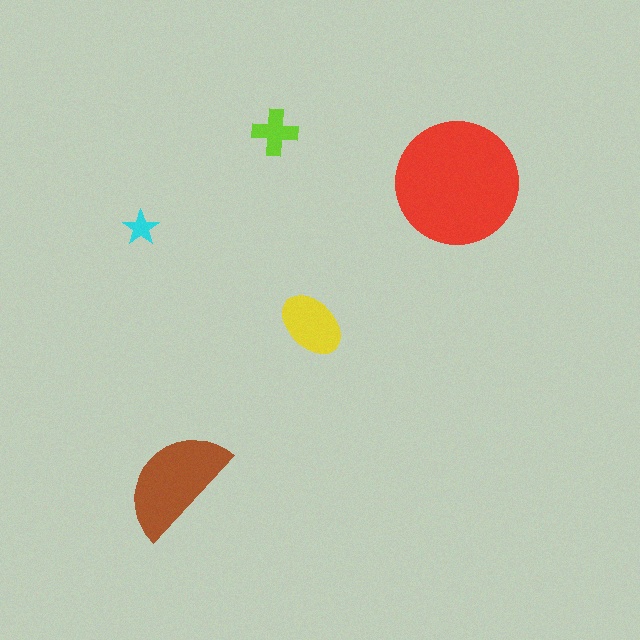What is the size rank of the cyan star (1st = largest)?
5th.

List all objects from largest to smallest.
The red circle, the brown semicircle, the yellow ellipse, the lime cross, the cyan star.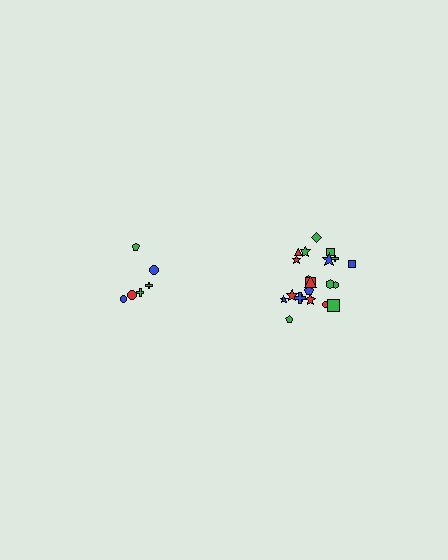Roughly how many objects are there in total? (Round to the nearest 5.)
Roughly 30 objects in total.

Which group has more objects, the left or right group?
The right group.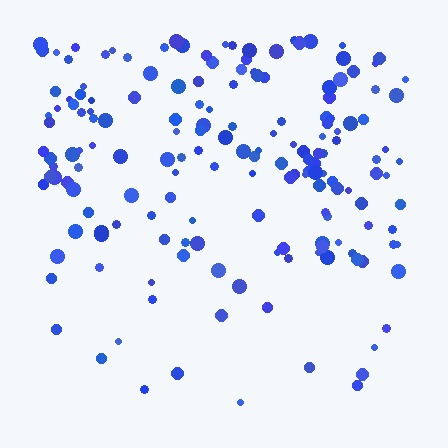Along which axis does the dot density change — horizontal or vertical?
Vertical.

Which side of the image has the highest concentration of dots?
The top.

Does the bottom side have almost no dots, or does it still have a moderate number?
Still a moderate number, just noticeably fewer than the top.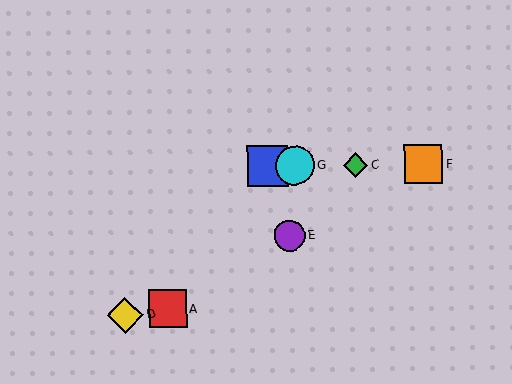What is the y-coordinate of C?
Object C is at y≈165.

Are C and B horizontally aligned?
Yes, both are at y≈165.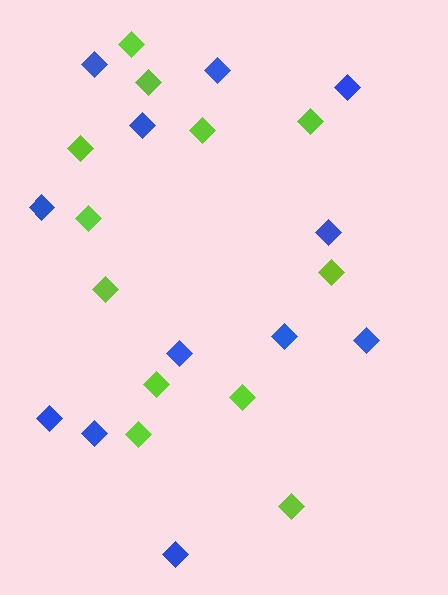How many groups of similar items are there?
There are 2 groups: one group of lime diamonds (12) and one group of blue diamonds (12).